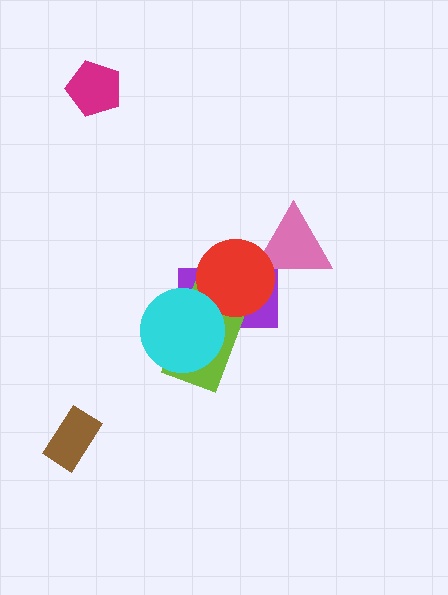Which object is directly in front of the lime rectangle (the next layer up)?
The red circle is directly in front of the lime rectangle.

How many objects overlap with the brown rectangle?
0 objects overlap with the brown rectangle.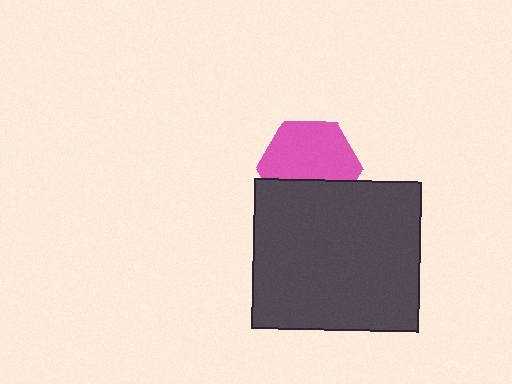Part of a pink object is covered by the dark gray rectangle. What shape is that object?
It is a hexagon.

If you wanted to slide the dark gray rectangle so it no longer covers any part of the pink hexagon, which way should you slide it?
Slide it down — that is the most direct way to separate the two shapes.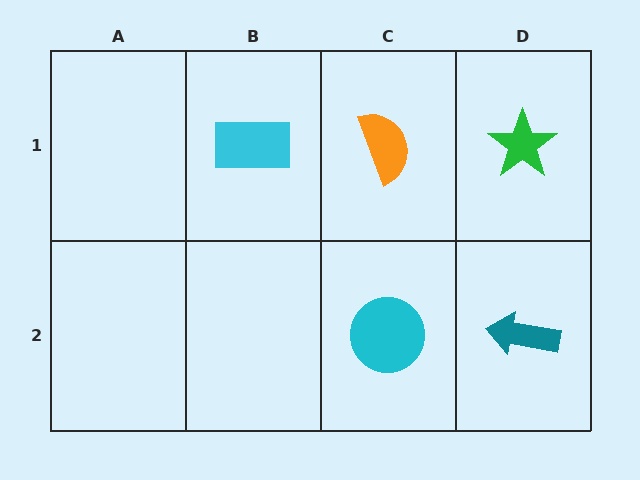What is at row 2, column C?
A cyan circle.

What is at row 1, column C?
An orange semicircle.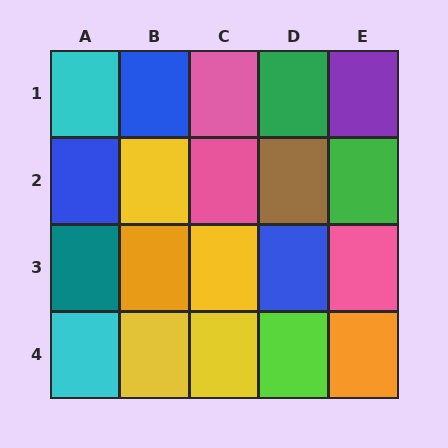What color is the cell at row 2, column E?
Green.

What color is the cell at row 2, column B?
Yellow.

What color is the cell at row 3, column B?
Orange.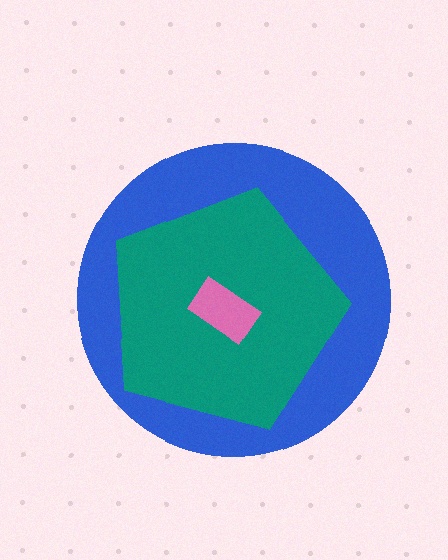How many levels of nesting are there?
3.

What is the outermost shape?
The blue circle.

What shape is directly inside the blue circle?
The teal pentagon.